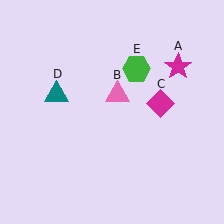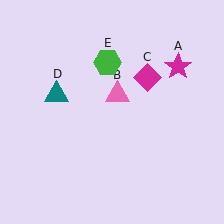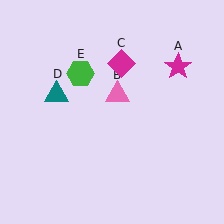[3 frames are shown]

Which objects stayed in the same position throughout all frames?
Magenta star (object A) and pink triangle (object B) and teal triangle (object D) remained stationary.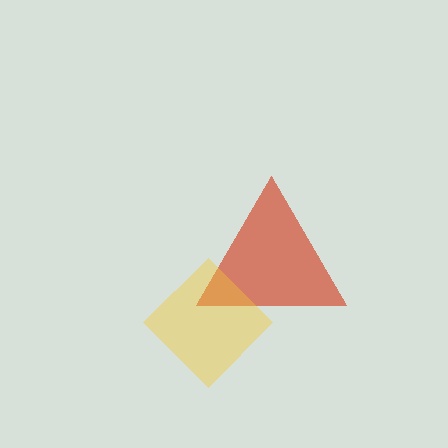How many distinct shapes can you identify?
There are 2 distinct shapes: a red triangle, a yellow diamond.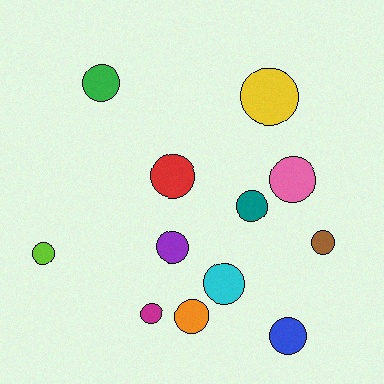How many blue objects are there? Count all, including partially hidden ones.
There is 1 blue object.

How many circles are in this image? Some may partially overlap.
There are 12 circles.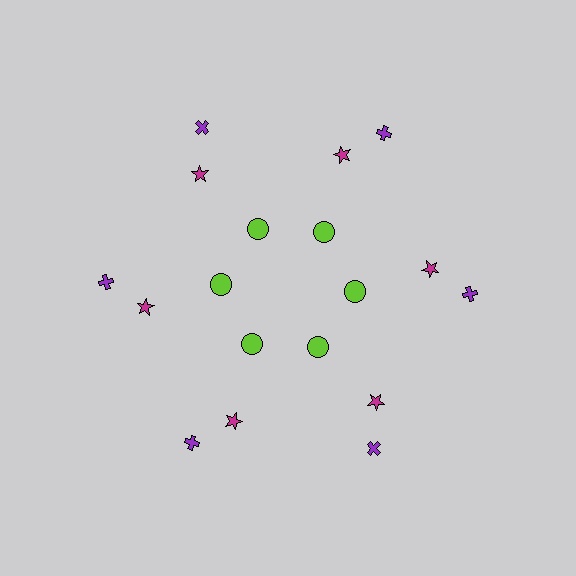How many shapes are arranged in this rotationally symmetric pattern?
There are 18 shapes, arranged in 6 groups of 3.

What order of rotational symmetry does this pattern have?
This pattern has 6-fold rotational symmetry.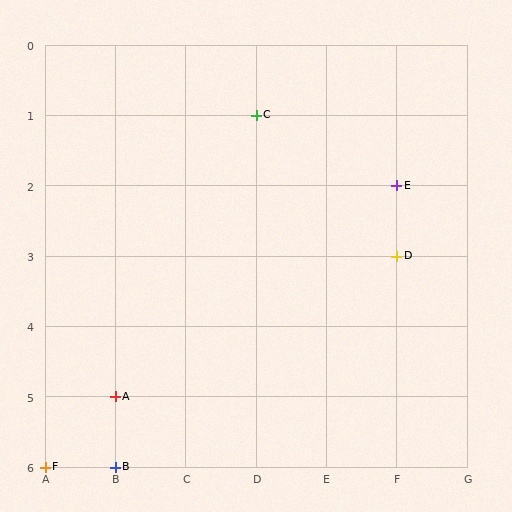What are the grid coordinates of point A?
Point A is at grid coordinates (B, 5).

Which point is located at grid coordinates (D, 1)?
Point C is at (D, 1).